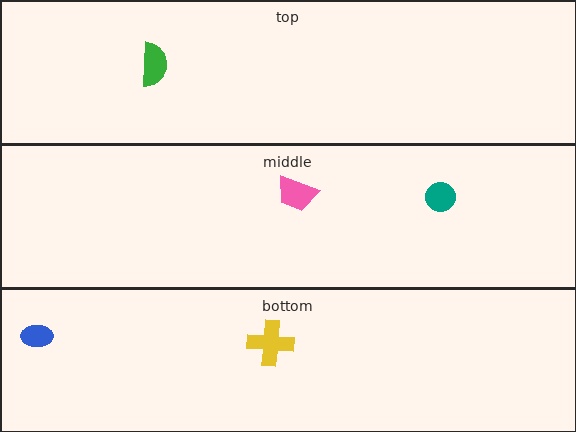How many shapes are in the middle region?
2.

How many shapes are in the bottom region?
2.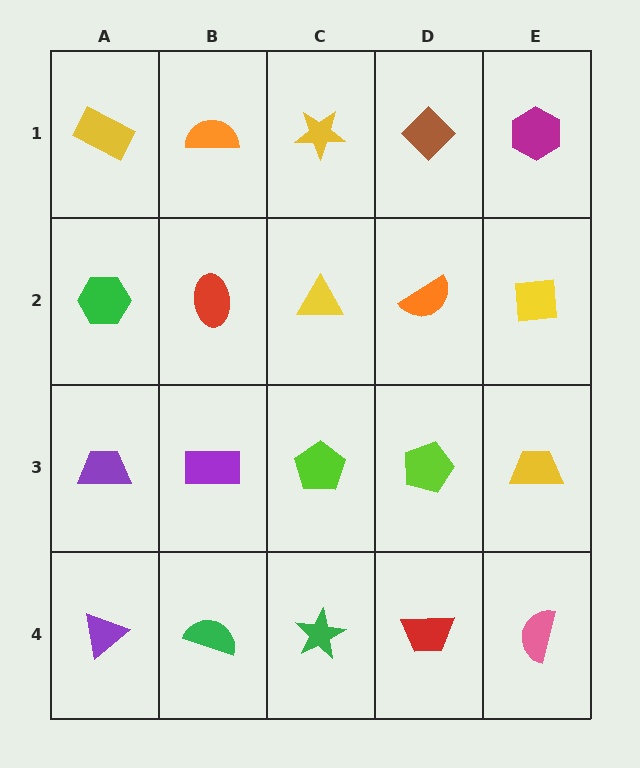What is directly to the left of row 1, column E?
A brown diamond.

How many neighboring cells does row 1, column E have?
2.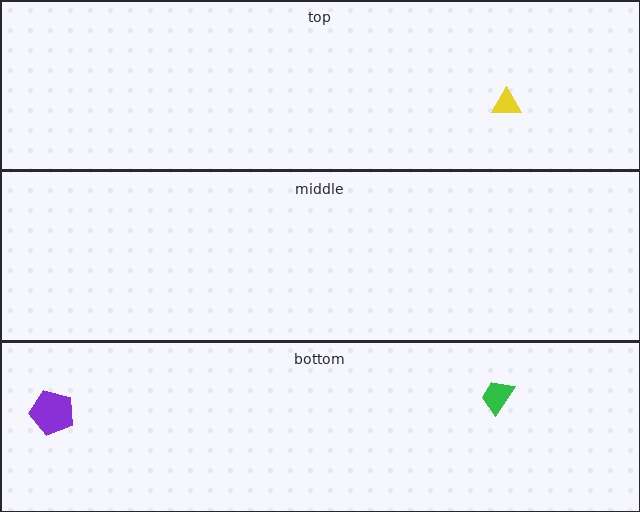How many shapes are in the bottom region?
2.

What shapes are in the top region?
The yellow triangle.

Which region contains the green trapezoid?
The bottom region.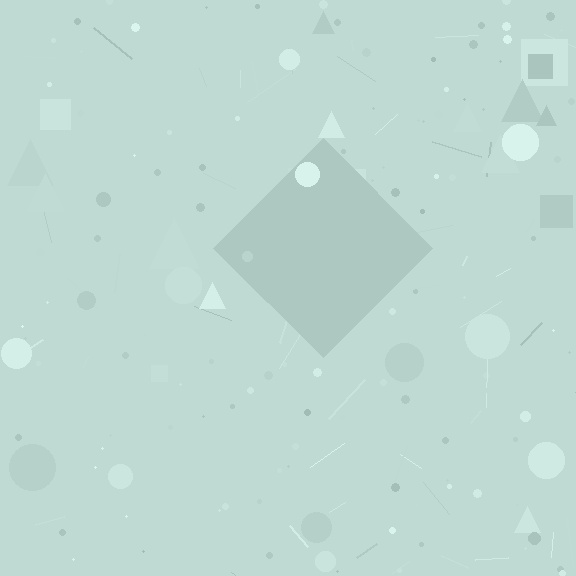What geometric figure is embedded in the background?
A diamond is embedded in the background.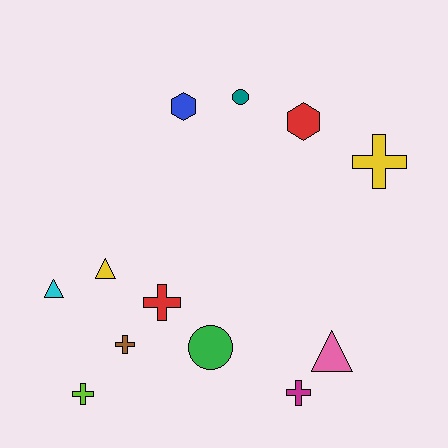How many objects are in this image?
There are 12 objects.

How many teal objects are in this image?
There is 1 teal object.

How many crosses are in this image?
There are 5 crosses.